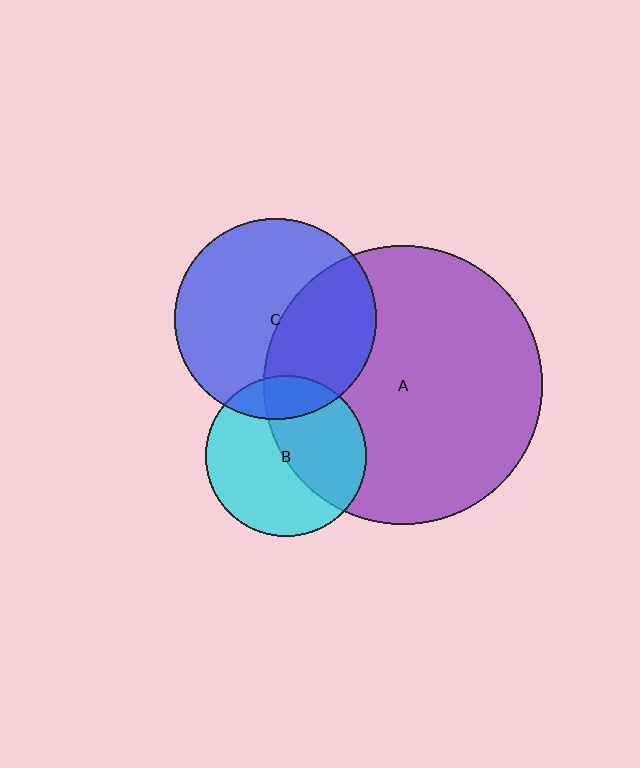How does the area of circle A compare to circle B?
Approximately 3.0 times.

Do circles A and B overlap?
Yes.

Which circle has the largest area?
Circle A (purple).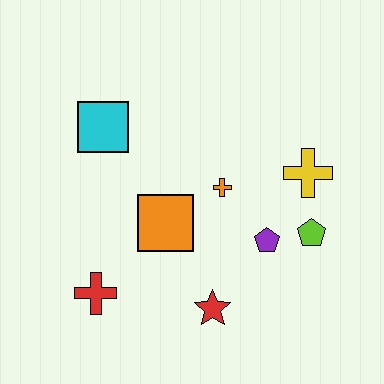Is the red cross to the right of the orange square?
No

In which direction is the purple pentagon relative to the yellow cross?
The purple pentagon is below the yellow cross.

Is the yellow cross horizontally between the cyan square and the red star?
No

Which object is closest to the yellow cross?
The lime pentagon is closest to the yellow cross.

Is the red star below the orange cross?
Yes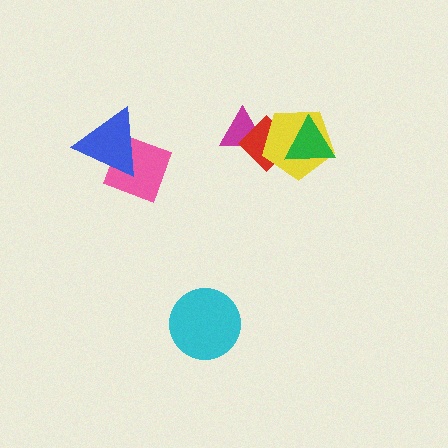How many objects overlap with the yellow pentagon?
3 objects overlap with the yellow pentagon.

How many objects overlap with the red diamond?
3 objects overlap with the red diamond.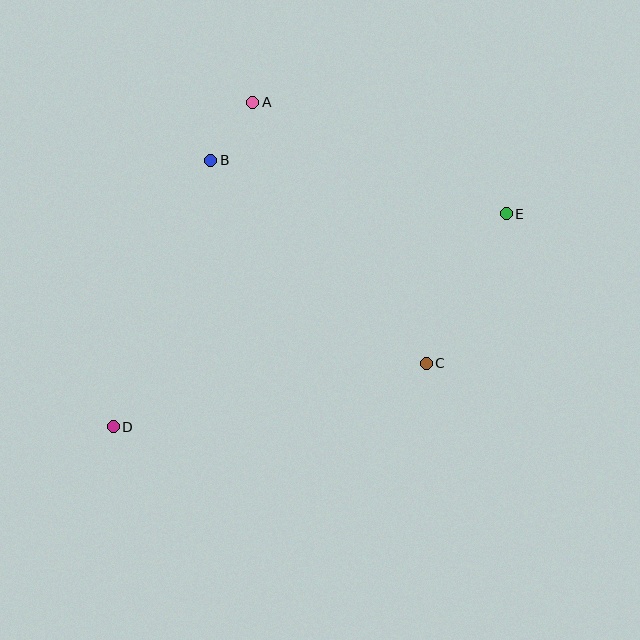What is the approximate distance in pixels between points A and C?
The distance between A and C is approximately 314 pixels.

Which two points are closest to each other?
Points A and B are closest to each other.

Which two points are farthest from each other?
Points D and E are farthest from each other.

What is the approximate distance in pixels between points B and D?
The distance between B and D is approximately 284 pixels.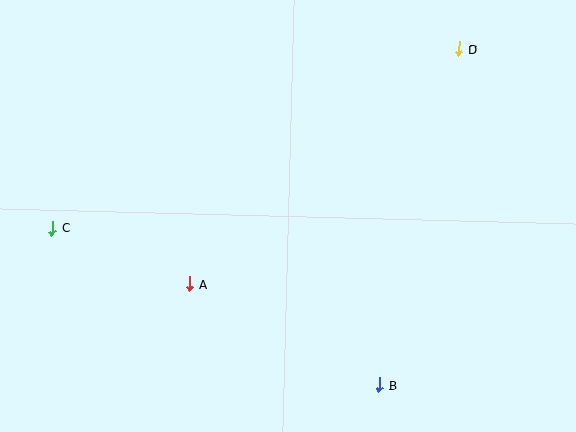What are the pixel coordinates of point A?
Point A is at (190, 284).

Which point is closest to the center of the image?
Point A at (190, 284) is closest to the center.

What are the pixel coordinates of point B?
Point B is at (380, 385).